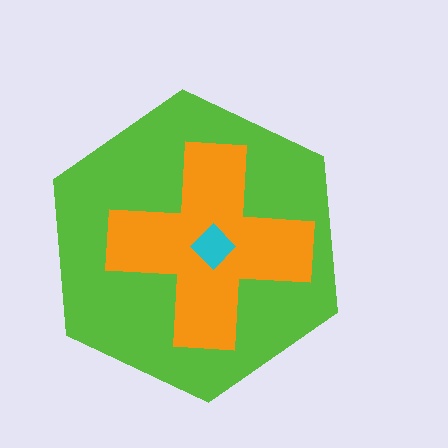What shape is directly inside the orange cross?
The cyan diamond.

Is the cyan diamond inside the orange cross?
Yes.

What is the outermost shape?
The lime hexagon.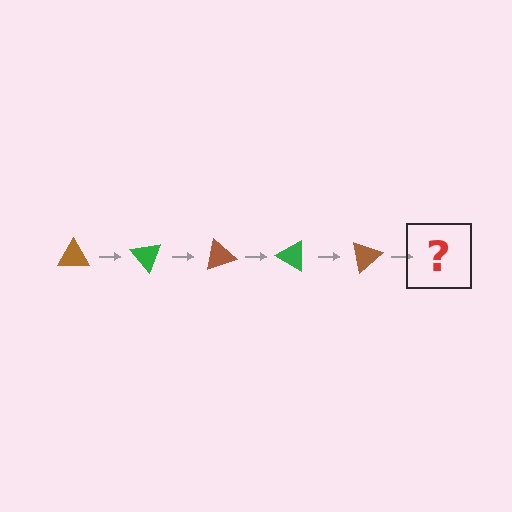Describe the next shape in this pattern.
It should be a green triangle, rotated 250 degrees from the start.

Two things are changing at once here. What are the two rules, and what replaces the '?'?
The two rules are that it rotates 50 degrees each step and the color cycles through brown and green. The '?' should be a green triangle, rotated 250 degrees from the start.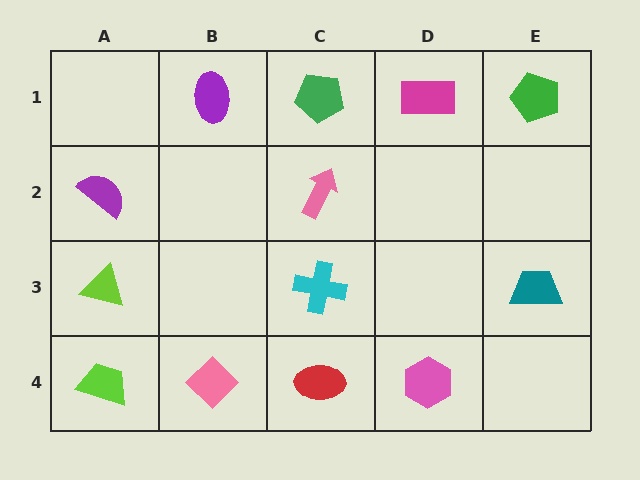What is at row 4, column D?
A pink hexagon.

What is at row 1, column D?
A magenta rectangle.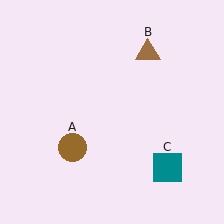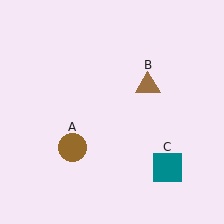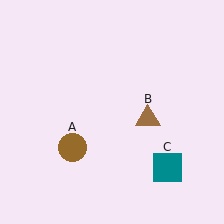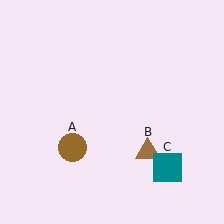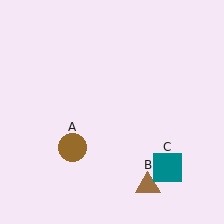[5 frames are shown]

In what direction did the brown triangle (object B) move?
The brown triangle (object B) moved down.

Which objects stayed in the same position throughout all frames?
Brown circle (object A) and teal square (object C) remained stationary.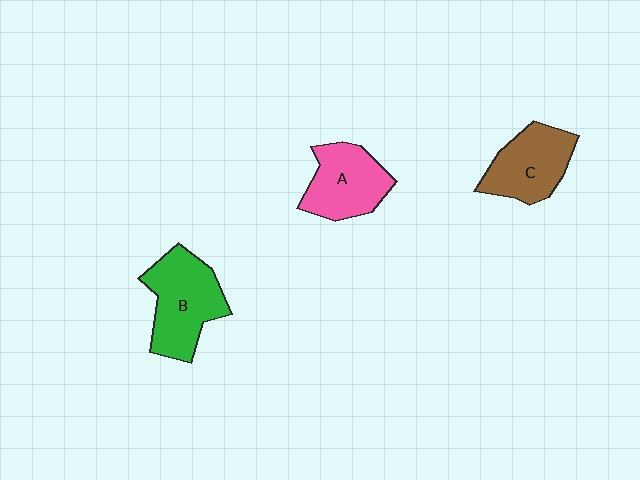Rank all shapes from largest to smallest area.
From largest to smallest: B (green), A (pink), C (brown).